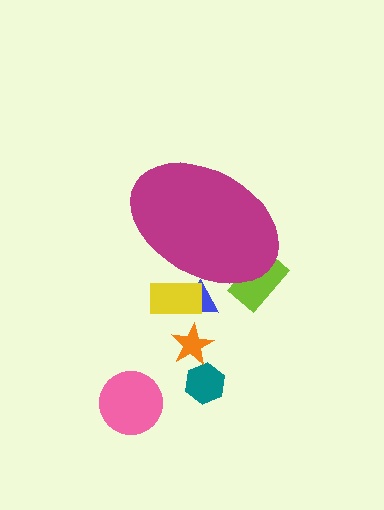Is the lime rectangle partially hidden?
Yes, the lime rectangle is partially hidden behind the magenta ellipse.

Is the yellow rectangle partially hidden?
Yes, the yellow rectangle is partially hidden behind the magenta ellipse.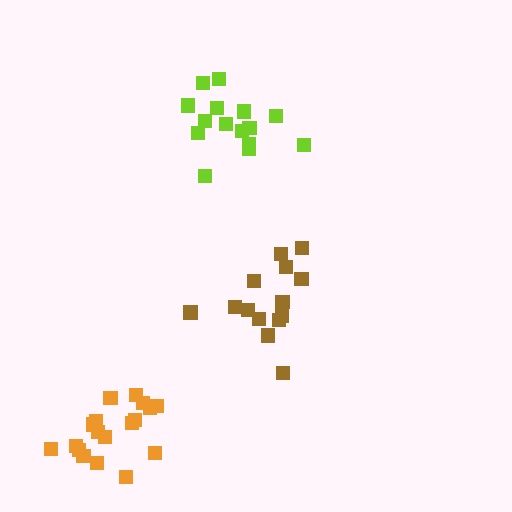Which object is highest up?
The lime cluster is topmost.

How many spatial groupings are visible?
There are 3 spatial groupings.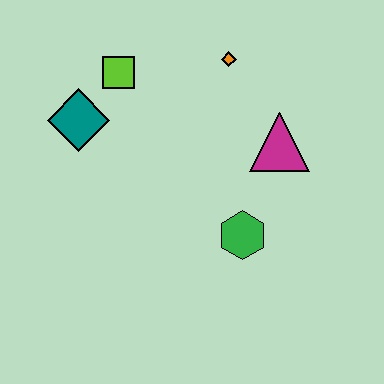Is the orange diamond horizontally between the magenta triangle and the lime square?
Yes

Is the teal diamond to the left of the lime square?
Yes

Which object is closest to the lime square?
The teal diamond is closest to the lime square.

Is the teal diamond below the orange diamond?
Yes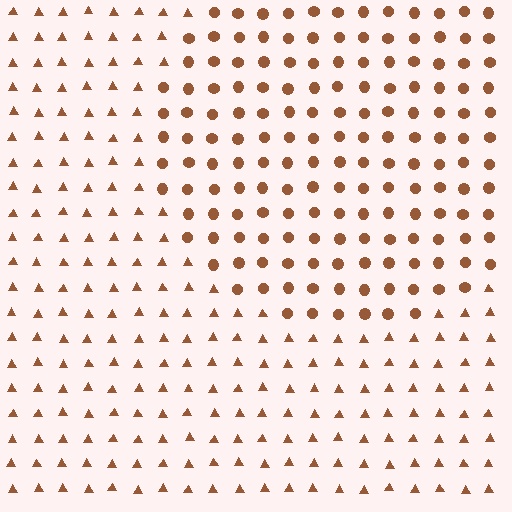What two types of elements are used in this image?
The image uses circles inside the circle region and triangles outside it.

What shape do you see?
I see a circle.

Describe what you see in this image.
The image is filled with small brown elements arranged in a uniform grid. A circle-shaped region contains circles, while the surrounding area contains triangles. The boundary is defined purely by the change in element shape.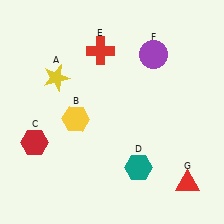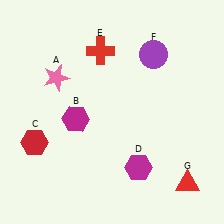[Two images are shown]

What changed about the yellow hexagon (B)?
In Image 1, B is yellow. In Image 2, it changed to magenta.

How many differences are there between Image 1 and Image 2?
There are 3 differences between the two images.